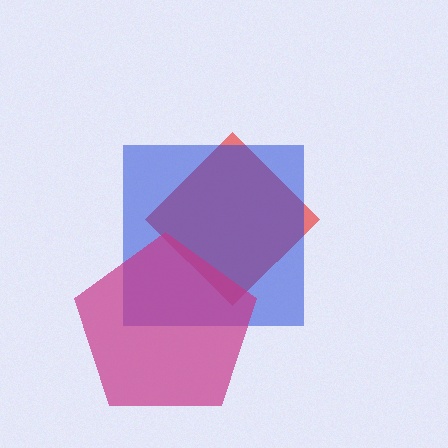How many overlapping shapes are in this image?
There are 3 overlapping shapes in the image.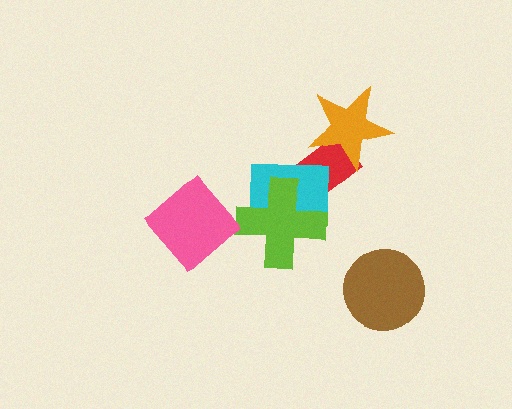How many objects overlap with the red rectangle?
3 objects overlap with the red rectangle.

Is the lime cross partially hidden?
No, no other shape covers it.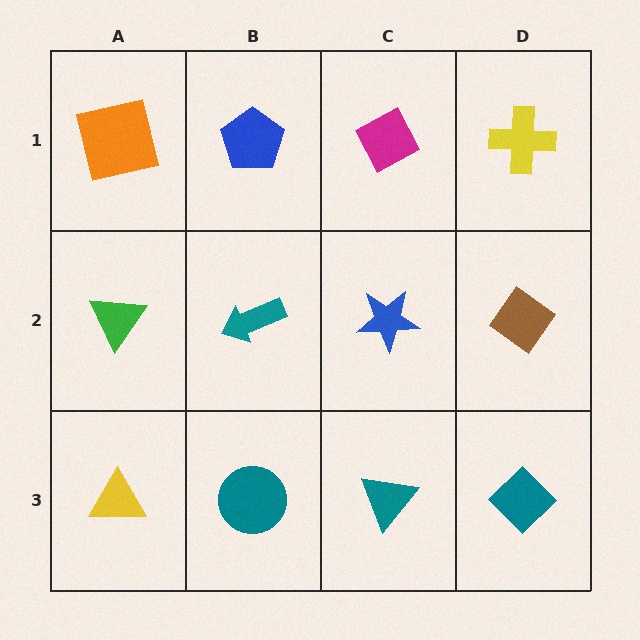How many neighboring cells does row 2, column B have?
4.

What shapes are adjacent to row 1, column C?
A blue star (row 2, column C), a blue pentagon (row 1, column B), a yellow cross (row 1, column D).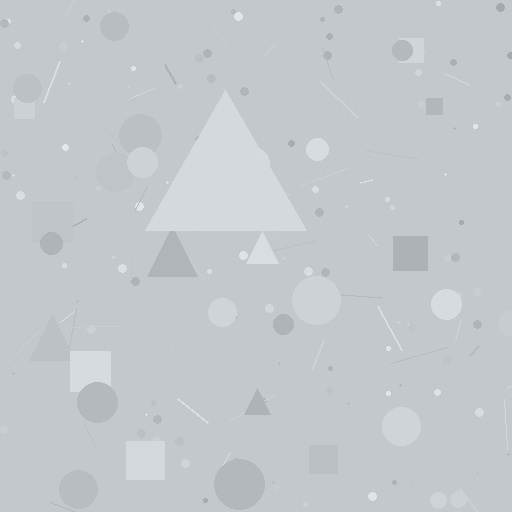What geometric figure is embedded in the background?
A triangle is embedded in the background.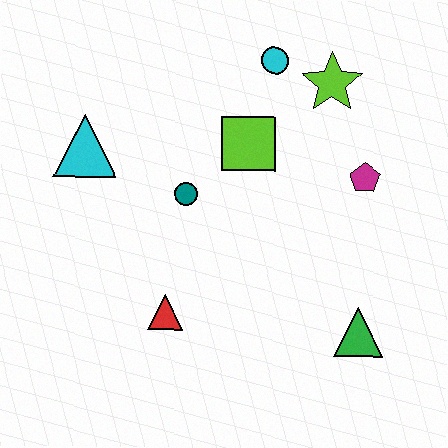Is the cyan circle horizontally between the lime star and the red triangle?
Yes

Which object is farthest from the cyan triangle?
The green triangle is farthest from the cyan triangle.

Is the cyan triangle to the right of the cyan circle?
No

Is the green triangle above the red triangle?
No